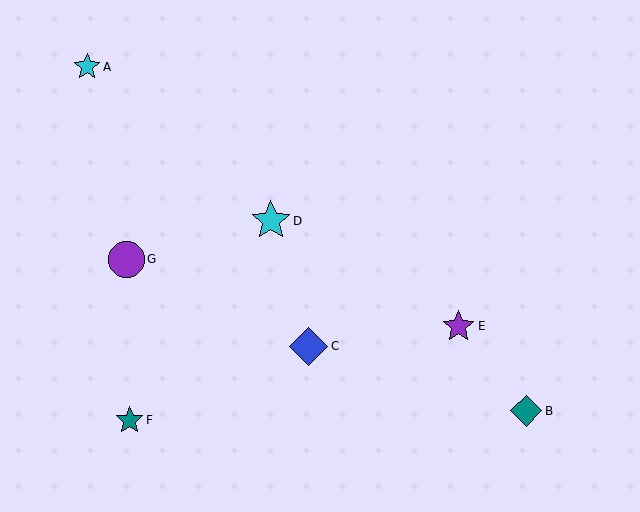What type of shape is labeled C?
Shape C is a blue diamond.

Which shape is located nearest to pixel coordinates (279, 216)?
The cyan star (labeled D) at (271, 221) is nearest to that location.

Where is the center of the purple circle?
The center of the purple circle is at (126, 259).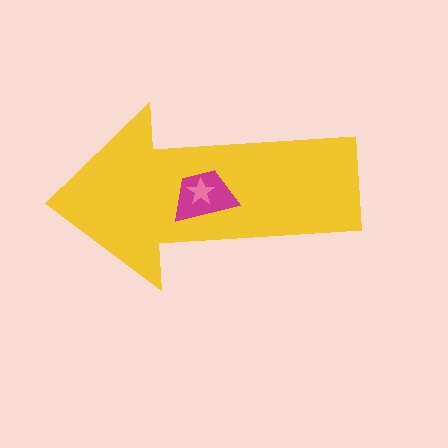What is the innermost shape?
The pink star.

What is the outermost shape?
The yellow arrow.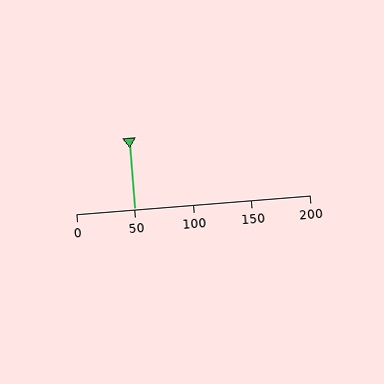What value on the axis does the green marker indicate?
The marker indicates approximately 50.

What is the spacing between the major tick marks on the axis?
The major ticks are spaced 50 apart.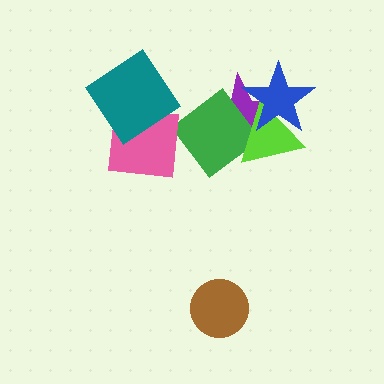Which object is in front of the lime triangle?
The blue star is in front of the lime triangle.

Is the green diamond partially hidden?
Yes, it is partially covered by another shape.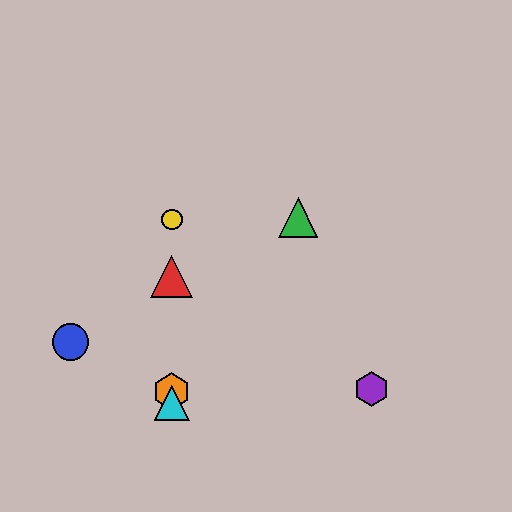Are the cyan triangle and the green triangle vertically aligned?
No, the cyan triangle is at x≈172 and the green triangle is at x≈298.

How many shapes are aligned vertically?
4 shapes (the red triangle, the yellow circle, the orange hexagon, the cyan triangle) are aligned vertically.